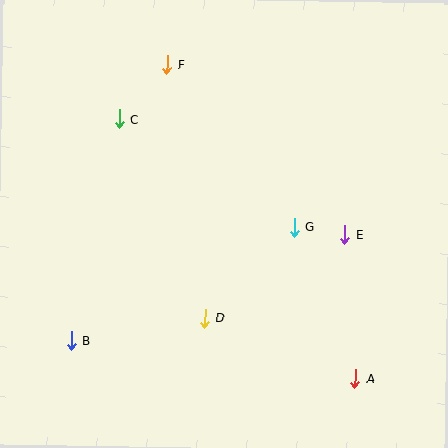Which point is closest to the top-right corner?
Point E is closest to the top-right corner.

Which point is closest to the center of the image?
Point G at (294, 227) is closest to the center.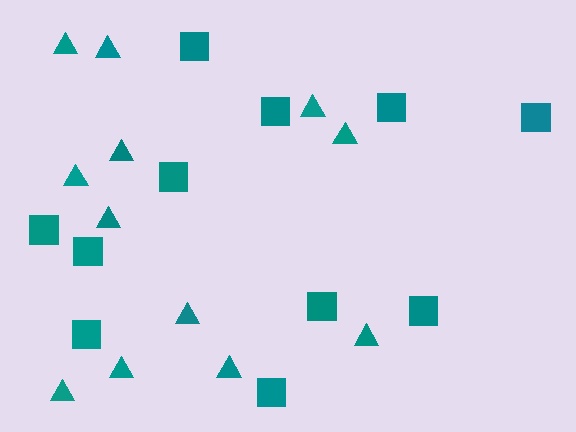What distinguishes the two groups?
There are 2 groups: one group of triangles (12) and one group of squares (11).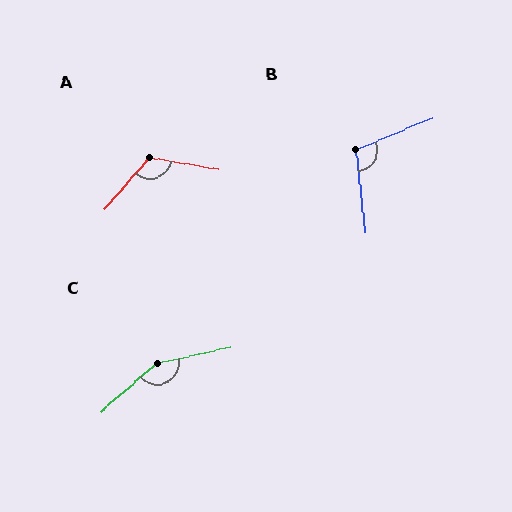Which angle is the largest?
C, at approximately 151 degrees.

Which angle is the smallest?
B, at approximately 106 degrees.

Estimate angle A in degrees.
Approximately 121 degrees.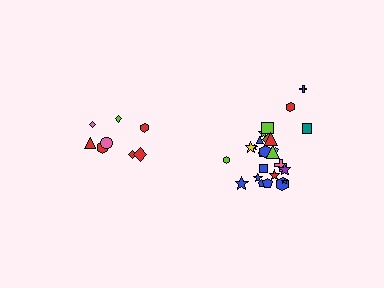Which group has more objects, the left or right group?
The right group.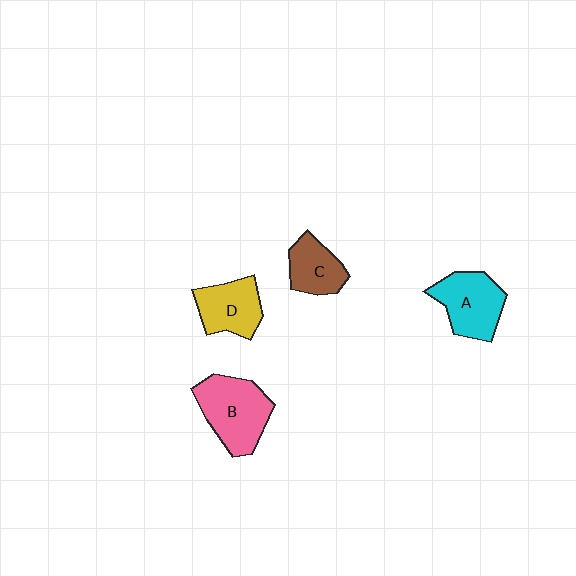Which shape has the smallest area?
Shape C (brown).